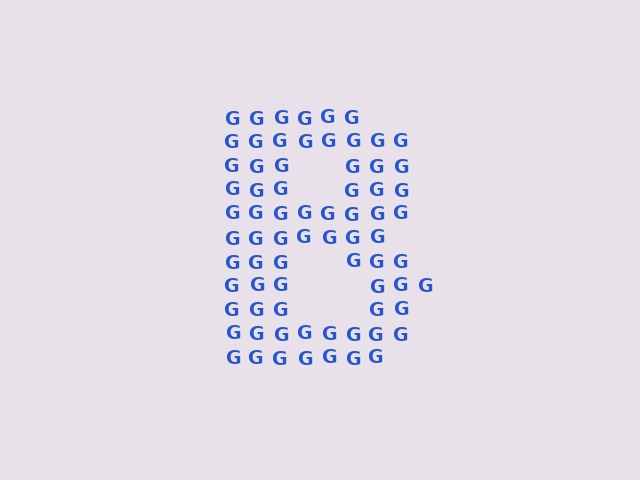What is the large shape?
The large shape is the letter B.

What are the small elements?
The small elements are letter G's.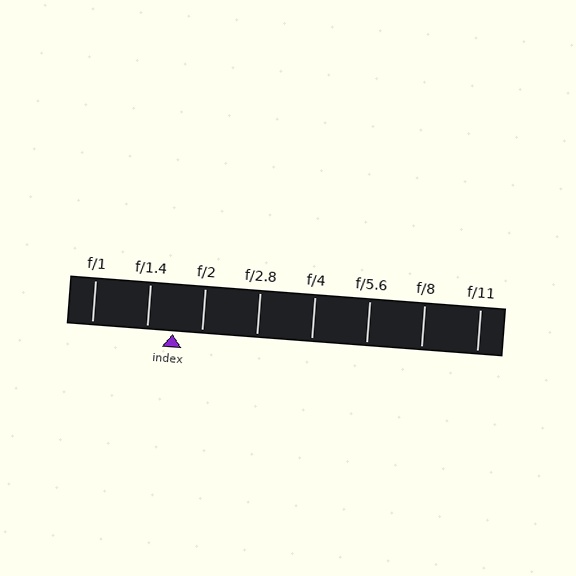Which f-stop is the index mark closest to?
The index mark is closest to f/1.4.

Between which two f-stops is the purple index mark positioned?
The index mark is between f/1.4 and f/2.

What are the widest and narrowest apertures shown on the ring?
The widest aperture shown is f/1 and the narrowest is f/11.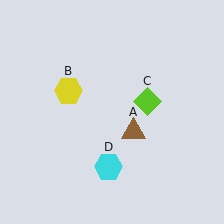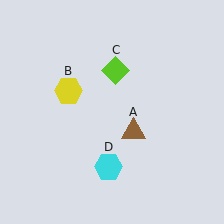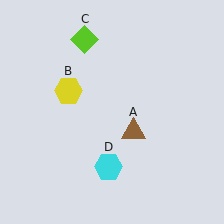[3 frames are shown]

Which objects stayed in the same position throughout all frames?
Brown triangle (object A) and yellow hexagon (object B) and cyan hexagon (object D) remained stationary.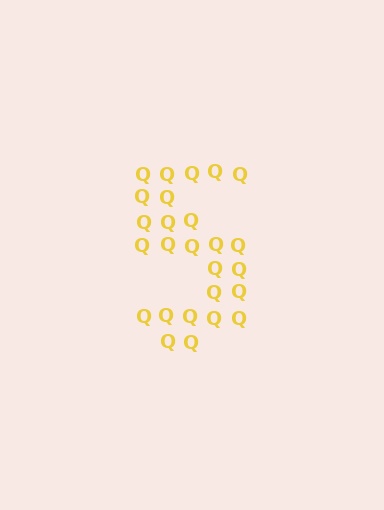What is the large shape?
The large shape is the digit 5.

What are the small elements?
The small elements are letter Q's.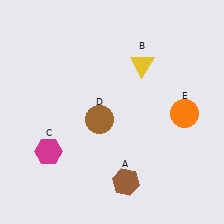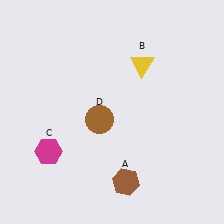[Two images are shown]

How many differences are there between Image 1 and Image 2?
There is 1 difference between the two images.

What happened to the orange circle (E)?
The orange circle (E) was removed in Image 2. It was in the bottom-right area of Image 1.